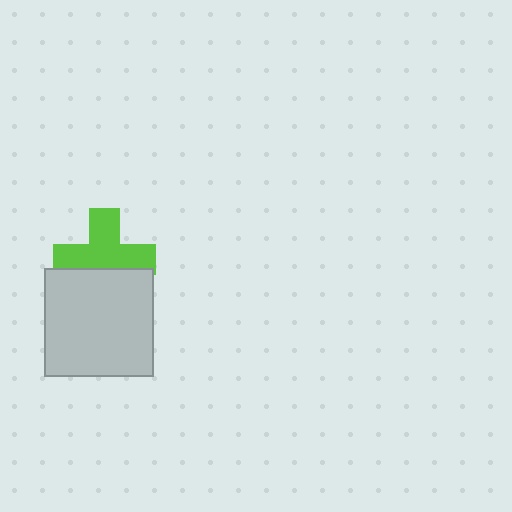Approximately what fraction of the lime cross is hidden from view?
Roughly 35% of the lime cross is hidden behind the light gray square.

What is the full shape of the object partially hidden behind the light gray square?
The partially hidden object is a lime cross.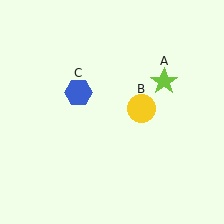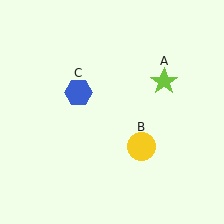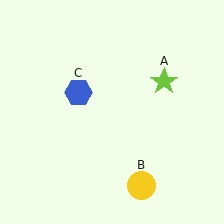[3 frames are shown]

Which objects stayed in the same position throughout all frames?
Lime star (object A) and blue hexagon (object C) remained stationary.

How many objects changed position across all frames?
1 object changed position: yellow circle (object B).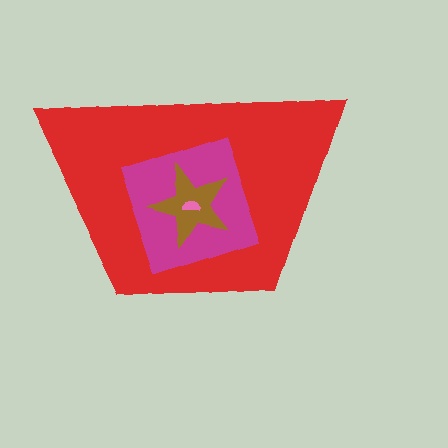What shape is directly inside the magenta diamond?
The brown star.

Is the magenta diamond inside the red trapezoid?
Yes.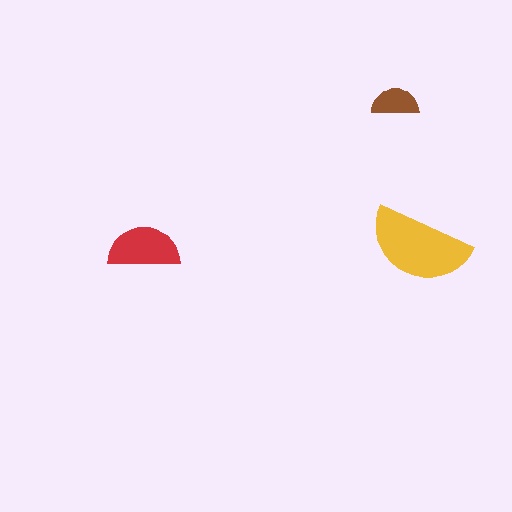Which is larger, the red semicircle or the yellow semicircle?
The yellow one.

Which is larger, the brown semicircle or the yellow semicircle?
The yellow one.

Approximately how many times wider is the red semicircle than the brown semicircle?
About 1.5 times wider.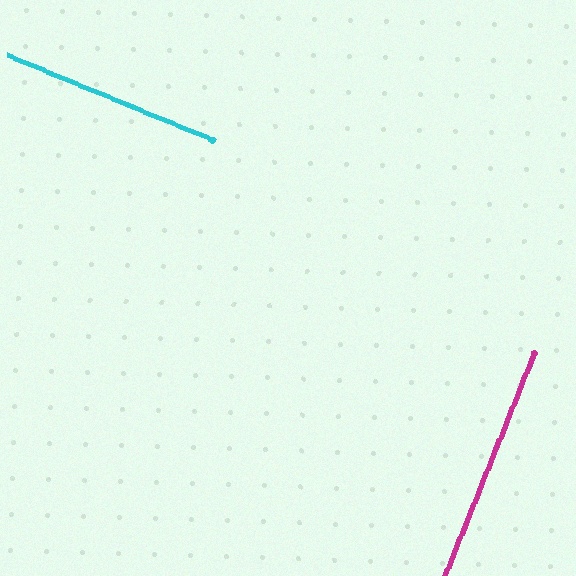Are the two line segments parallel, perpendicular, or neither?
Perpendicular — they meet at approximately 89°.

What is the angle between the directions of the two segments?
Approximately 89 degrees.